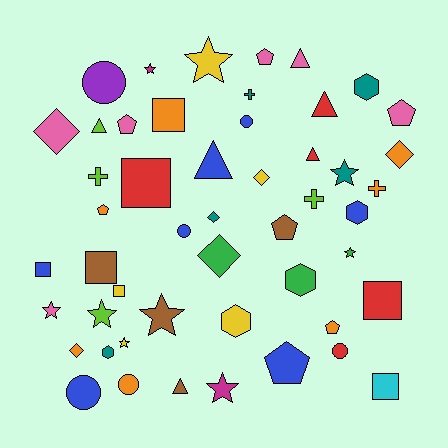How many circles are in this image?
There are 6 circles.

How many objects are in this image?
There are 50 objects.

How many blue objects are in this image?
There are 7 blue objects.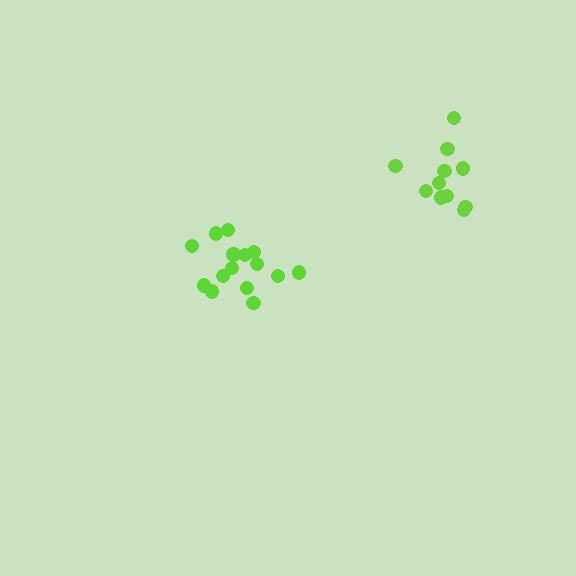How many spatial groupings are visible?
There are 2 spatial groupings.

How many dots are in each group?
Group 1: 15 dots, Group 2: 11 dots (26 total).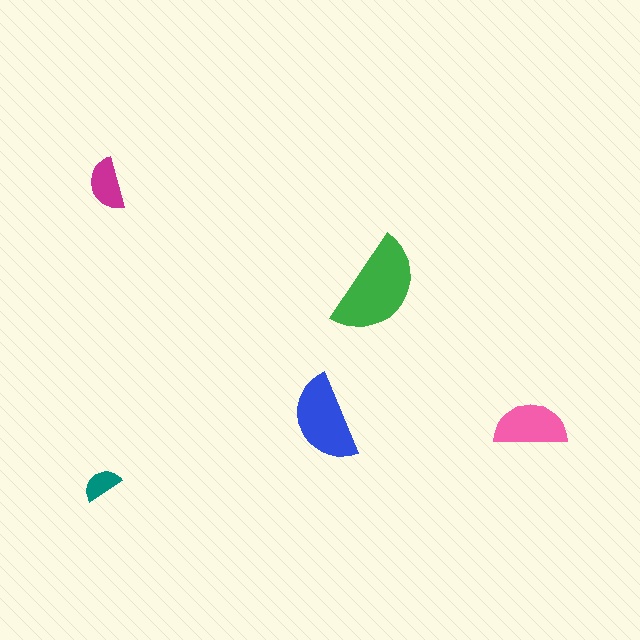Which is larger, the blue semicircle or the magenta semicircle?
The blue one.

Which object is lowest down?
The teal semicircle is bottommost.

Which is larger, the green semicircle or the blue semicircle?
The green one.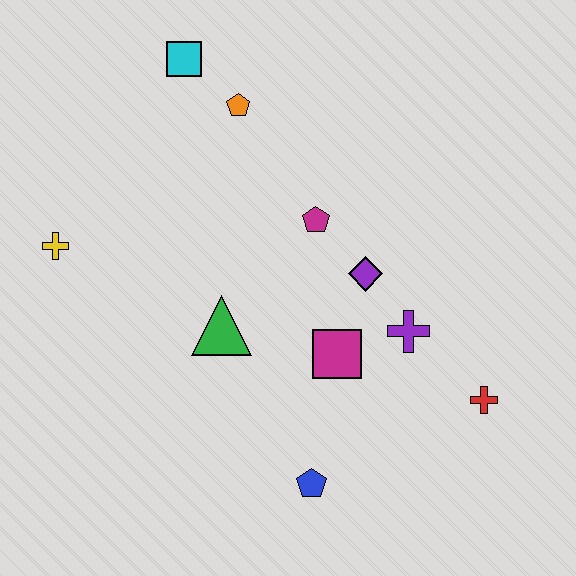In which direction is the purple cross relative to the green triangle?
The purple cross is to the right of the green triangle.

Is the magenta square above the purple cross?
No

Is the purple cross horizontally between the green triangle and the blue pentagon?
No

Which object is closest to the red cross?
The purple cross is closest to the red cross.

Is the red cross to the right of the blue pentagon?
Yes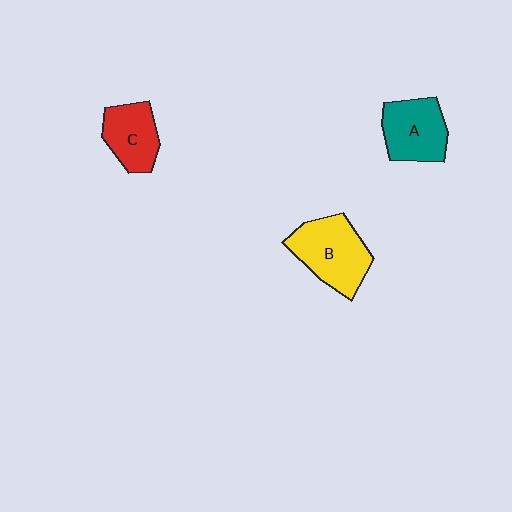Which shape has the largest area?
Shape B (yellow).